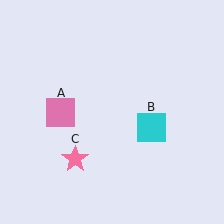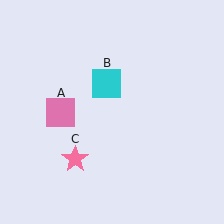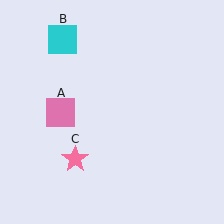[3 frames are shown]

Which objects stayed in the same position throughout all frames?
Pink square (object A) and pink star (object C) remained stationary.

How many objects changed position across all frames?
1 object changed position: cyan square (object B).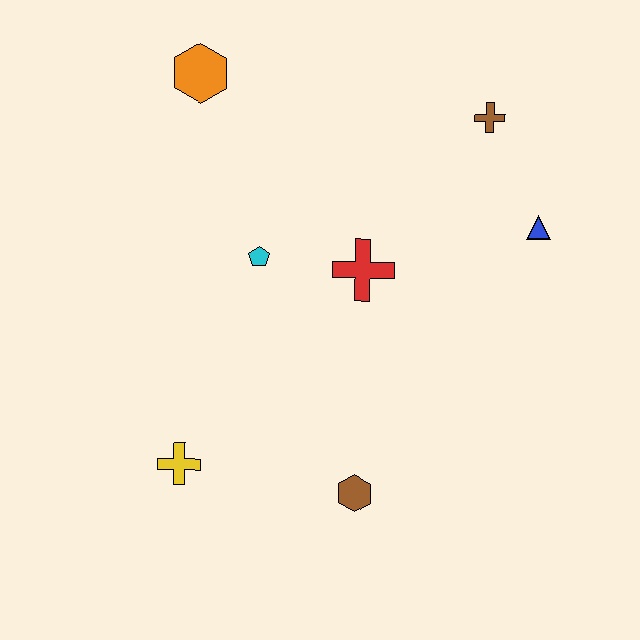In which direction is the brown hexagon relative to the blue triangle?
The brown hexagon is below the blue triangle.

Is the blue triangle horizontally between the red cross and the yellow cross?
No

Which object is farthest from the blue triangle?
The yellow cross is farthest from the blue triangle.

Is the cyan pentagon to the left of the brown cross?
Yes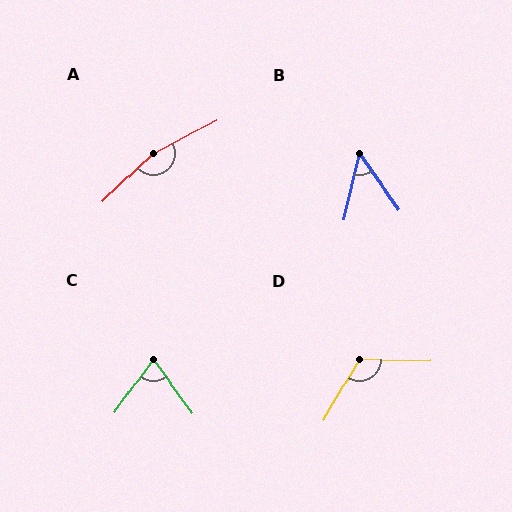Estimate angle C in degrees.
Approximately 72 degrees.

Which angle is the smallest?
B, at approximately 49 degrees.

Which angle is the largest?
A, at approximately 164 degrees.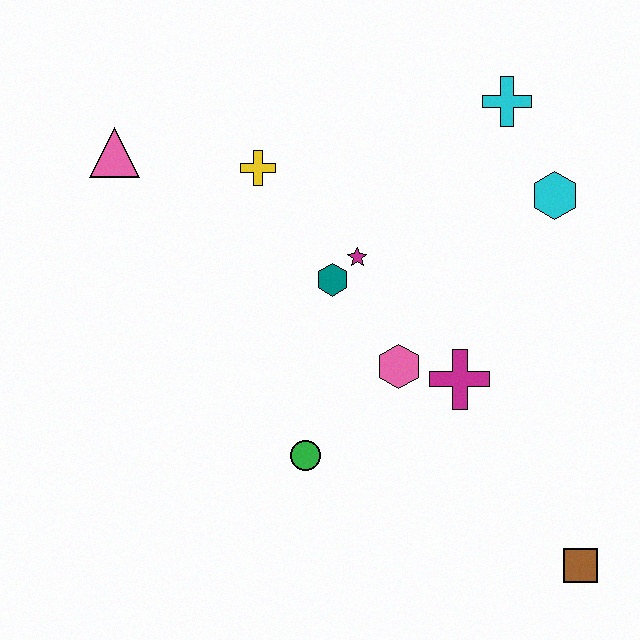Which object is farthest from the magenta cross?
The pink triangle is farthest from the magenta cross.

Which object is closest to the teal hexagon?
The magenta star is closest to the teal hexagon.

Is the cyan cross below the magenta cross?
No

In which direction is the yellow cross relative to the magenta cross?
The yellow cross is above the magenta cross.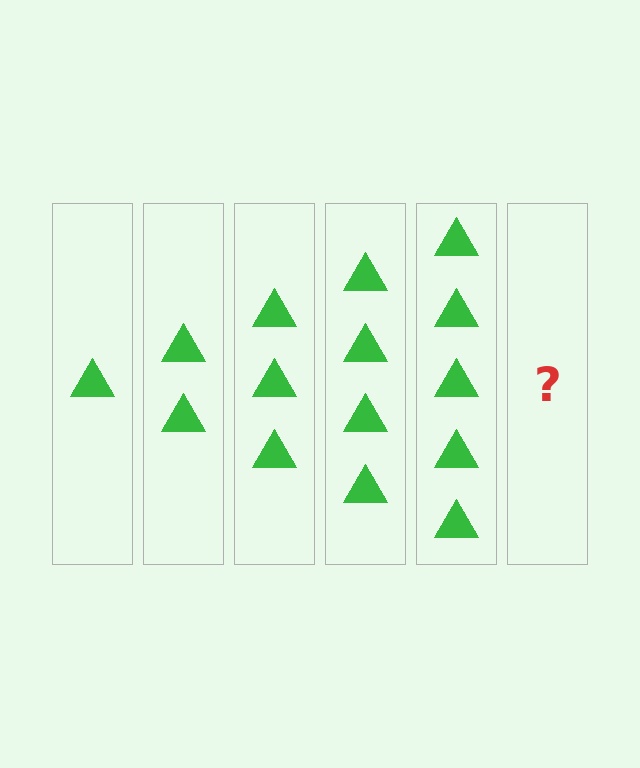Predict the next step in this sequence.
The next step is 6 triangles.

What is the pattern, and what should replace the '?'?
The pattern is that each step adds one more triangle. The '?' should be 6 triangles.